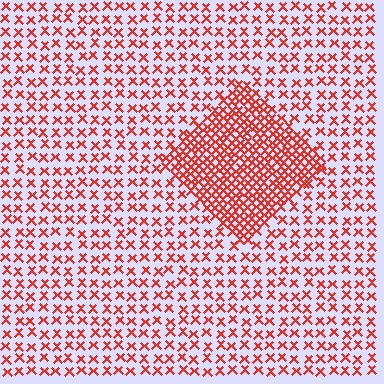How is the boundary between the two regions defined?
The boundary is defined by a change in element density (approximately 2.4x ratio). All elements are the same color, size, and shape.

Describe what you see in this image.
The image contains small red elements arranged at two different densities. A diamond-shaped region is visible where the elements are more densely packed than the surrounding area.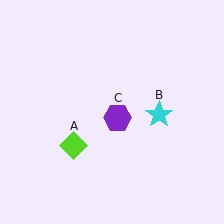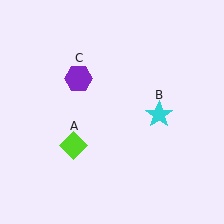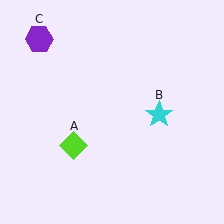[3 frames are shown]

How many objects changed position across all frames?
1 object changed position: purple hexagon (object C).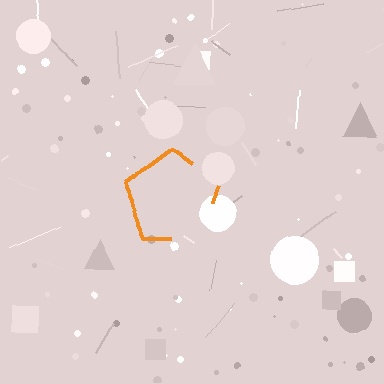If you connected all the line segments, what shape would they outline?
They would outline a pentagon.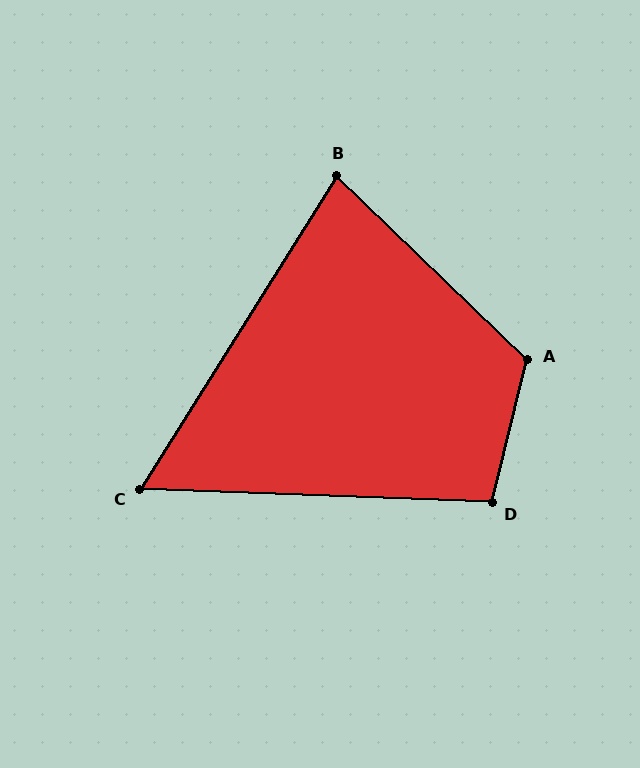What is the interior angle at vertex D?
Approximately 102 degrees (obtuse).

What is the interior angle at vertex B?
Approximately 78 degrees (acute).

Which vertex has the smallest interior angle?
C, at approximately 60 degrees.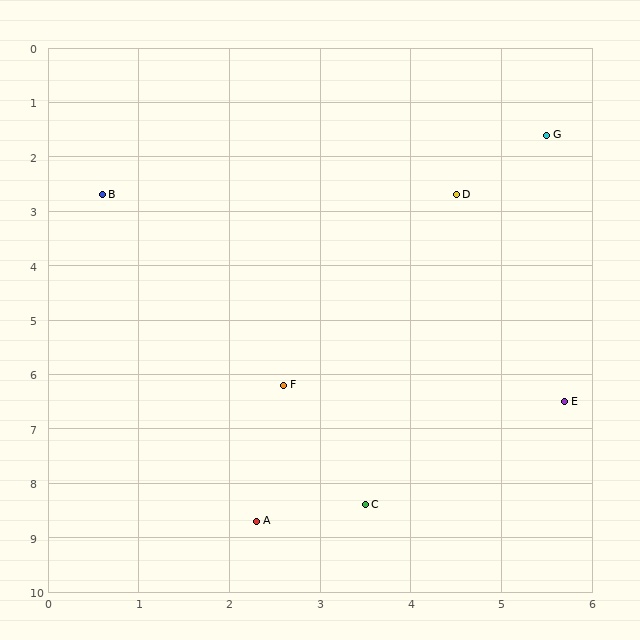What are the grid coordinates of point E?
Point E is at approximately (5.7, 6.5).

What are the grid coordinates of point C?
Point C is at approximately (3.5, 8.4).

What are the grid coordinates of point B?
Point B is at approximately (0.6, 2.7).